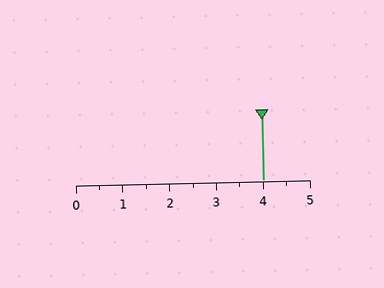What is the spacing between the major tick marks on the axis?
The major ticks are spaced 1 apart.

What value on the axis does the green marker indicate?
The marker indicates approximately 4.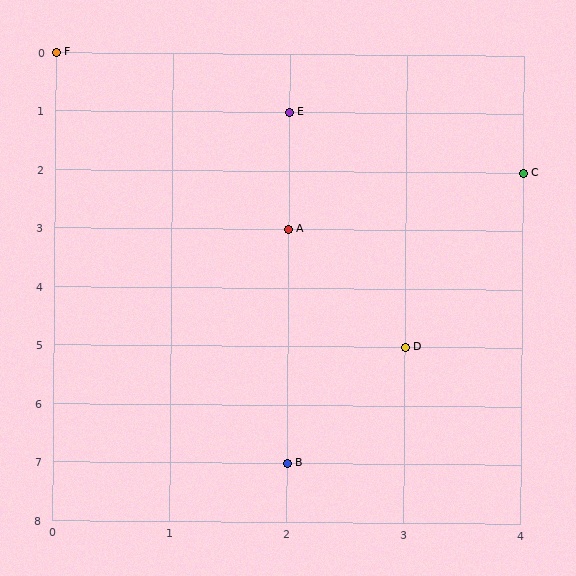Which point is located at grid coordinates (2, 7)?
Point B is at (2, 7).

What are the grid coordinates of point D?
Point D is at grid coordinates (3, 5).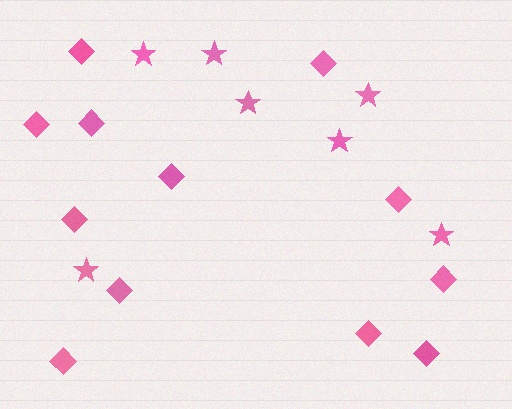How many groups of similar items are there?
There are 2 groups: one group of stars (7) and one group of diamonds (12).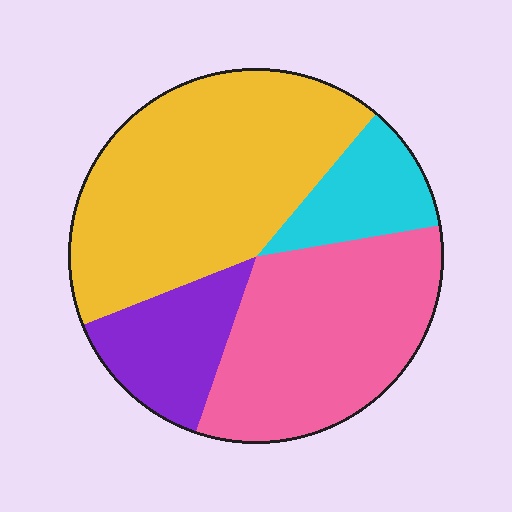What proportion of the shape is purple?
Purple covers around 15% of the shape.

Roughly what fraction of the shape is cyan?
Cyan takes up less than a quarter of the shape.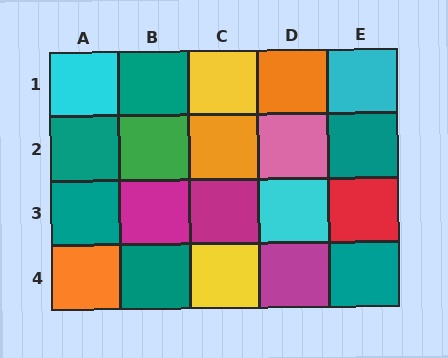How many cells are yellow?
2 cells are yellow.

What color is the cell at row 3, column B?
Magenta.